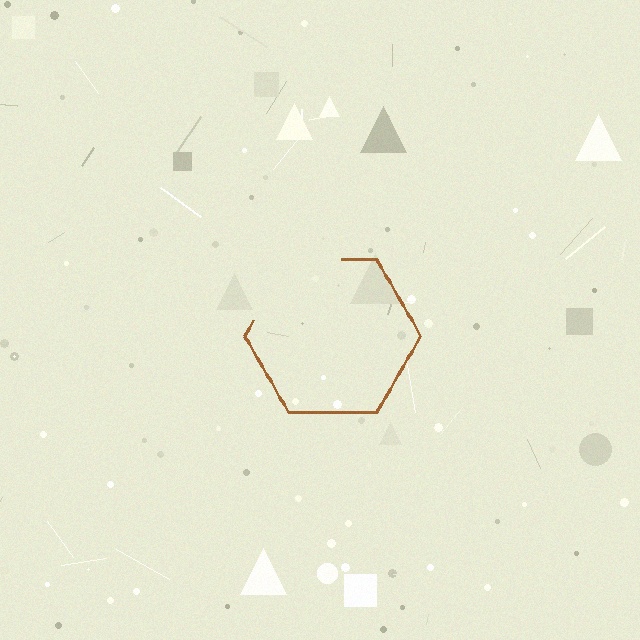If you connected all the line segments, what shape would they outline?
They would outline a hexagon.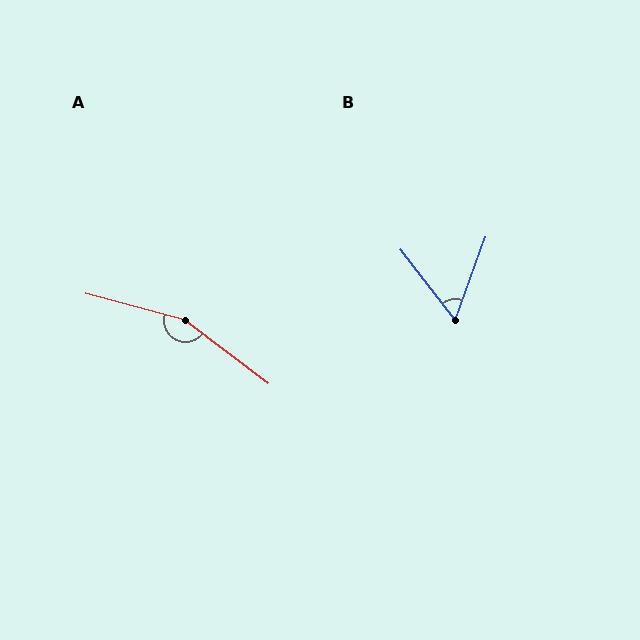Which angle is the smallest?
B, at approximately 58 degrees.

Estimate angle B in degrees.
Approximately 58 degrees.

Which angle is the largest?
A, at approximately 158 degrees.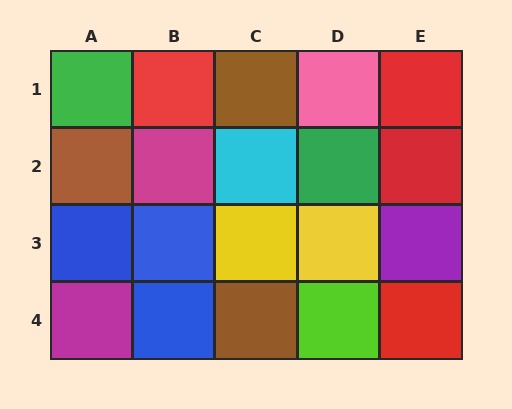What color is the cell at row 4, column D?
Lime.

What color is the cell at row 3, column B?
Blue.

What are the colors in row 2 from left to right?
Brown, magenta, cyan, green, red.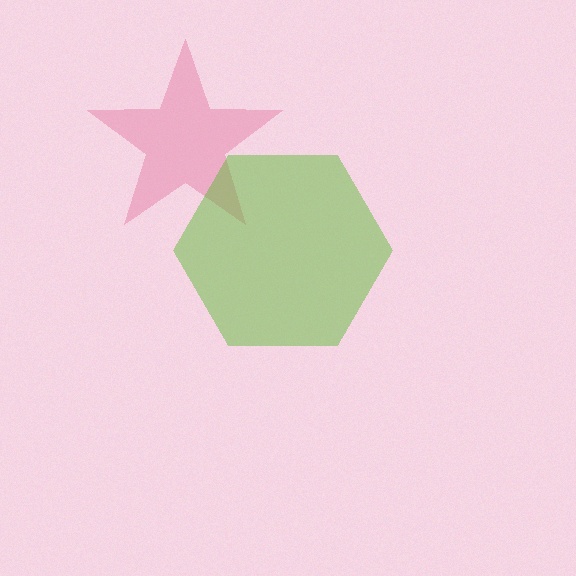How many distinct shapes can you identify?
There are 2 distinct shapes: a pink star, a lime hexagon.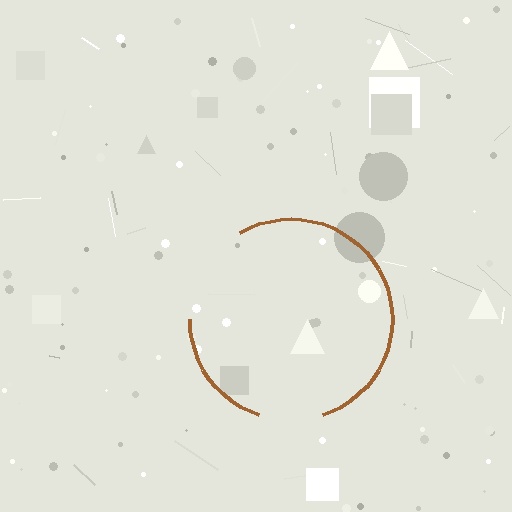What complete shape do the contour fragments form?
The contour fragments form a circle.